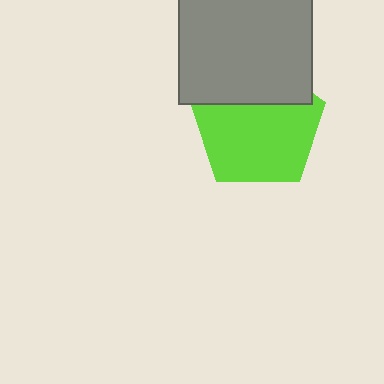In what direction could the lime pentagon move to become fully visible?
The lime pentagon could move down. That would shift it out from behind the gray square entirely.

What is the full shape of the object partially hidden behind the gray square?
The partially hidden object is a lime pentagon.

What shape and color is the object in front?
The object in front is a gray square.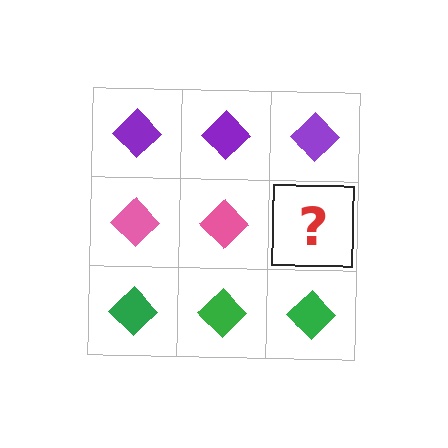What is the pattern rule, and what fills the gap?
The rule is that each row has a consistent color. The gap should be filled with a pink diamond.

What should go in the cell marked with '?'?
The missing cell should contain a pink diamond.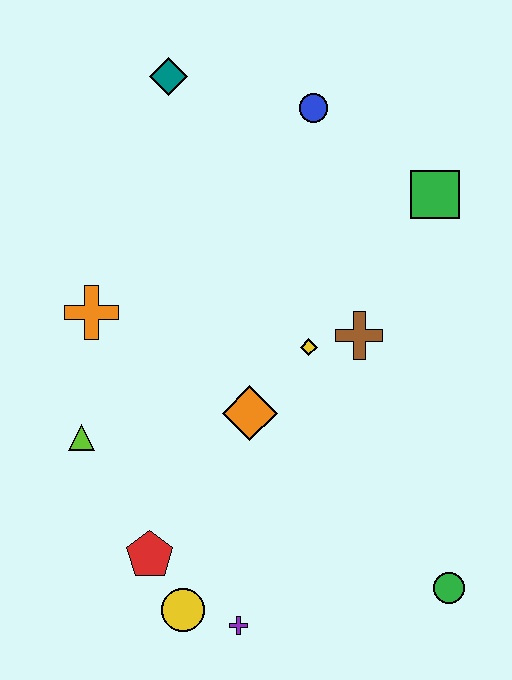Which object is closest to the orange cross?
The lime triangle is closest to the orange cross.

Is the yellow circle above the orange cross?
No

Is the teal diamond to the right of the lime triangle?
Yes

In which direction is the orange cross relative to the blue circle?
The orange cross is to the left of the blue circle.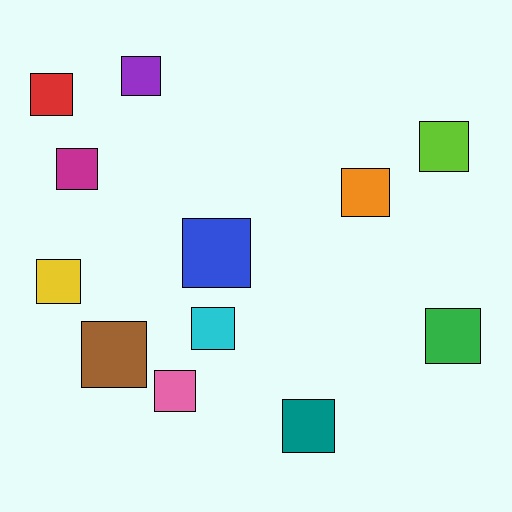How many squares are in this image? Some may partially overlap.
There are 12 squares.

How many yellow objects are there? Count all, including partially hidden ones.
There is 1 yellow object.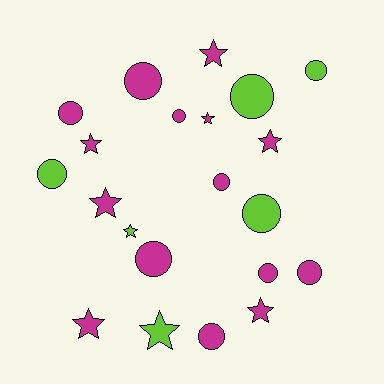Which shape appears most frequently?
Circle, with 12 objects.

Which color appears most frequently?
Magenta, with 15 objects.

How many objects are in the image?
There are 21 objects.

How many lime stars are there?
There are 2 lime stars.